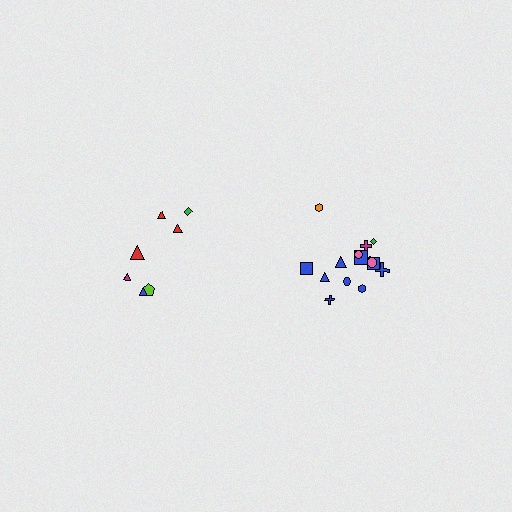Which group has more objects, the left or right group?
The right group.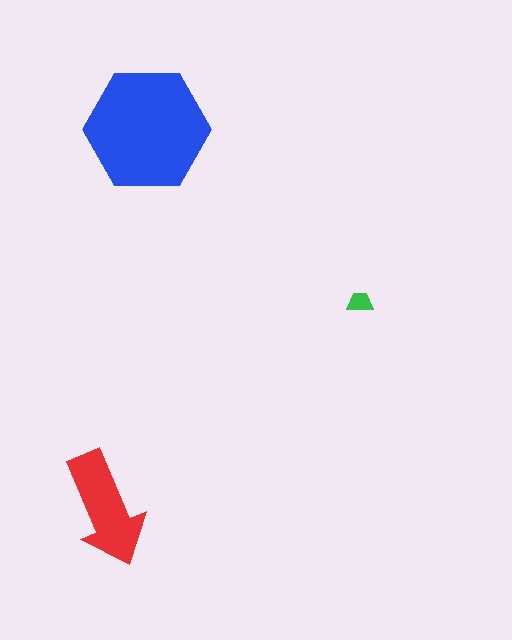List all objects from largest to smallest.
The blue hexagon, the red arrow, the green trapezoid.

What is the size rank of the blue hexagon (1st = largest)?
1st.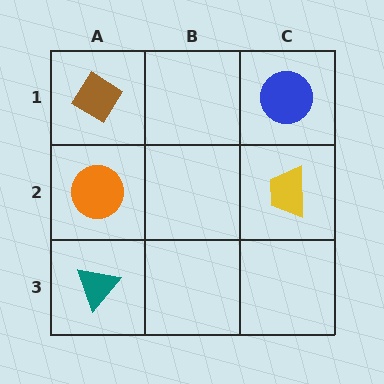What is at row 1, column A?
A brown diamond.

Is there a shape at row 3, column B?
No, that cell is empty.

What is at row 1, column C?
A blue circle.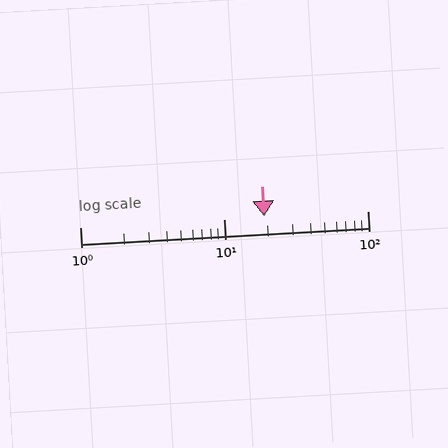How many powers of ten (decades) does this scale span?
The scale spans 2 decades, from 1 to 100.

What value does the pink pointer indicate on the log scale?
The pointer indicates approximately 19.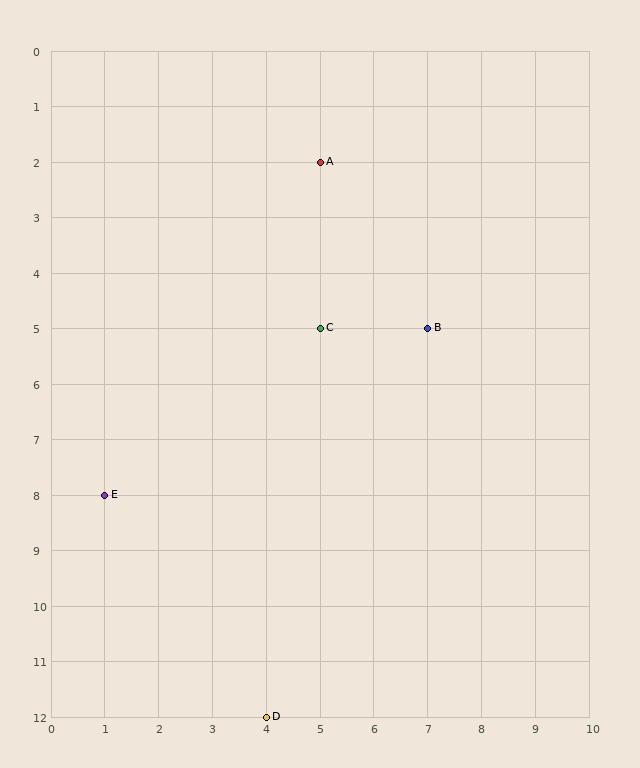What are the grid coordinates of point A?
Point A is at grid coordinates (5, 2).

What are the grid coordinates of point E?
Point E is at grid coordinates (1, 8).